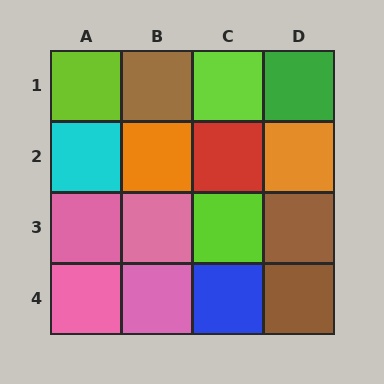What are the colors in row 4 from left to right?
Pink, pink, blue, brown.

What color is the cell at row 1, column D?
Green.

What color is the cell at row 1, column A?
Lime.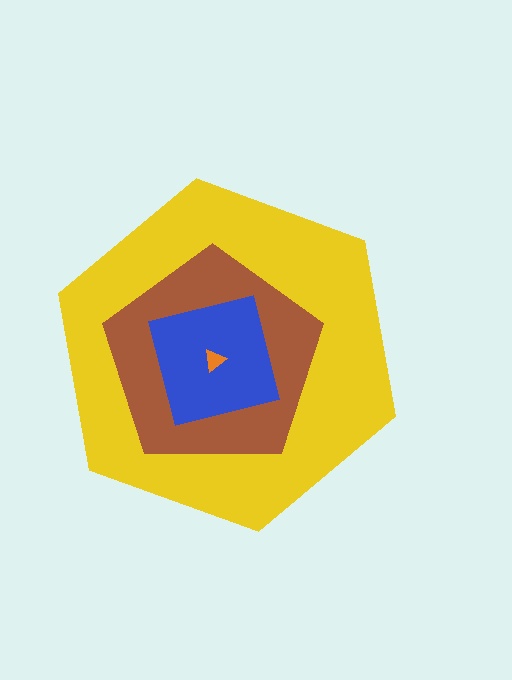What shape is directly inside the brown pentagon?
The blue square.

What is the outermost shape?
The yellow hexagon.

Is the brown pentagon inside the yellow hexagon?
Yes.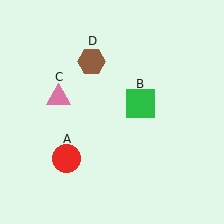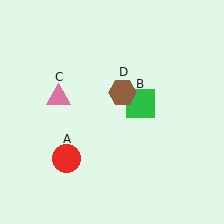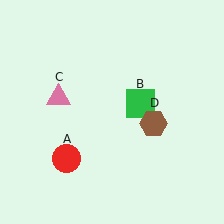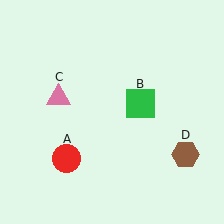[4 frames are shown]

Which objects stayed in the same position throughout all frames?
Red circle (object A) and green square (object B) and pink triangle (object C) remained stationary.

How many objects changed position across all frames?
1 object changed position: brown hexagon (object D).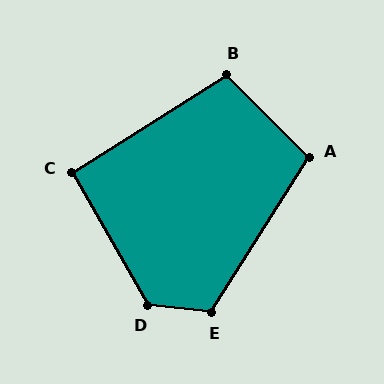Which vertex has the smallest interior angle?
C, at approximately 92 degrees.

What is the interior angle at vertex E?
Approximately 116 degrees (obtuse).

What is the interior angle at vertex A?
Approximately 103 degrees (obtuse).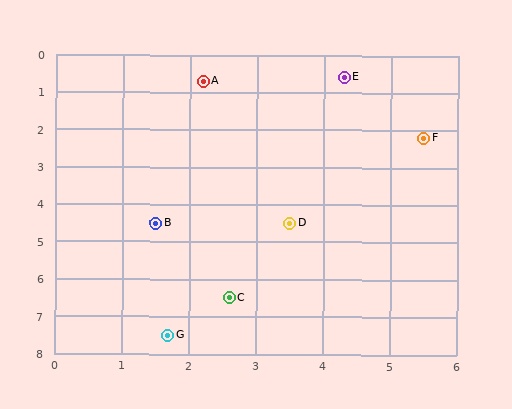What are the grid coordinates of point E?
Point E is at approximately (4.3, 0.6).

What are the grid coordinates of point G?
Point G is at approximately (1.7, 7.5).